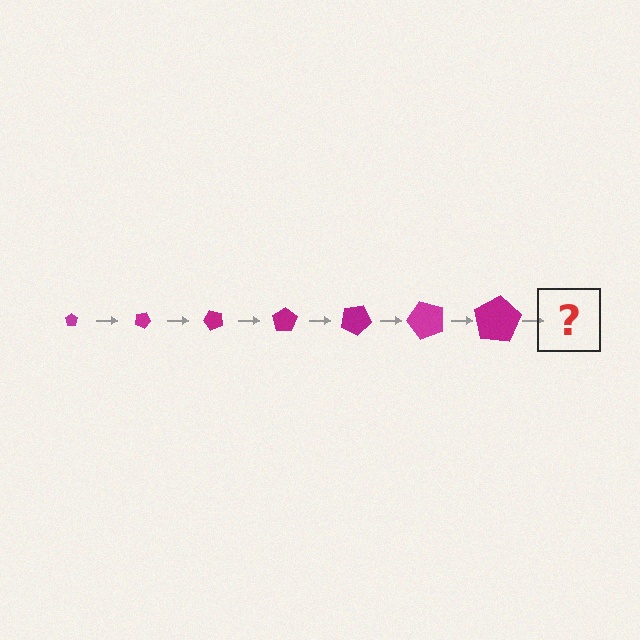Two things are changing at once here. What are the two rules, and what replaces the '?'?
The two rules are that the pentagon grows larger each step and it rotates 25 degrees each step. The '?' should be a pentagon, larger than the previous one and rotated 175 degrees from the start.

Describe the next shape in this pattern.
It should be a pentagon, larger than the previous one and rotated 175 degrees from the start.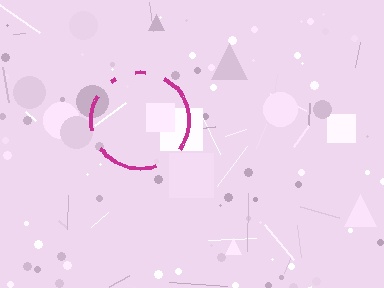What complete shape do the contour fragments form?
The contour fragments form a circle.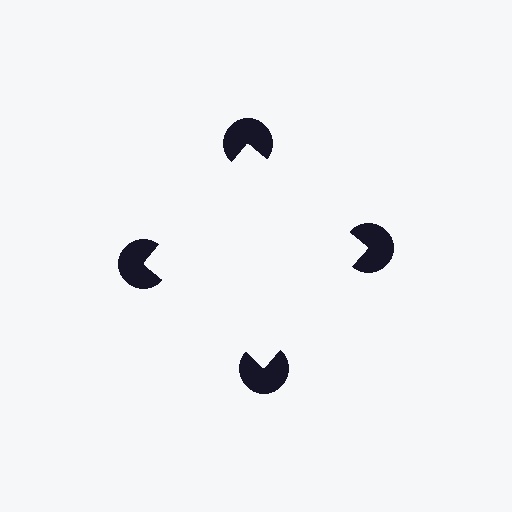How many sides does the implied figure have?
4 sides.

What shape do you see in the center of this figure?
An illusory square — its edges are inferred from the aligned wedge cuts in the pac-man discs, not physically drawn.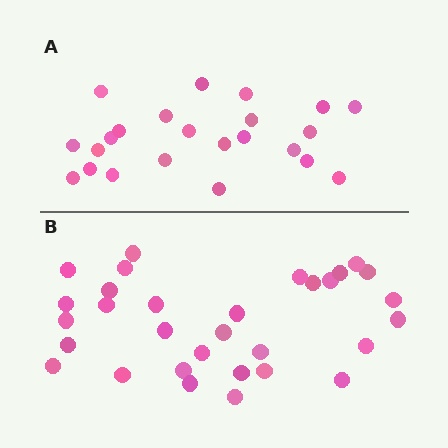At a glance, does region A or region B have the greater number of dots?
Region B (the bottom region) has more dots.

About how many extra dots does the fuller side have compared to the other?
Region B has roughly 8 or so more dots than region A.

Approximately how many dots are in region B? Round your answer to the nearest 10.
About 30 dots. (The exact count is 31, which rounds to 30.)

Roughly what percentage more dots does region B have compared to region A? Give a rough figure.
About 35% more.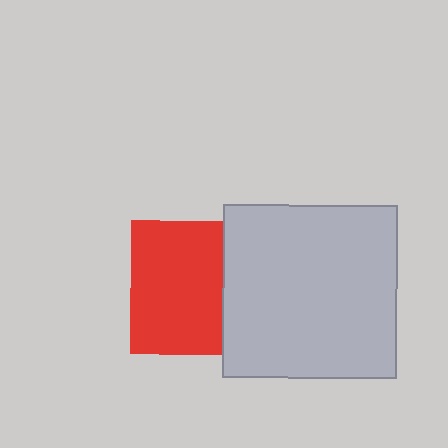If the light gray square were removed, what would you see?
You would see the complete red square.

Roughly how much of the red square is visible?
Most of it is visible (roughly 69%).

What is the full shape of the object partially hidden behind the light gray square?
The partially hidden object is a red square.